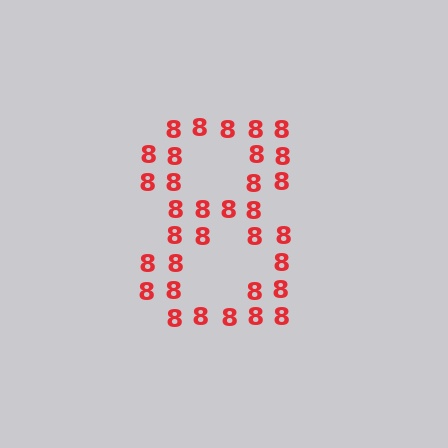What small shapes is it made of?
It is made of small digit 8's.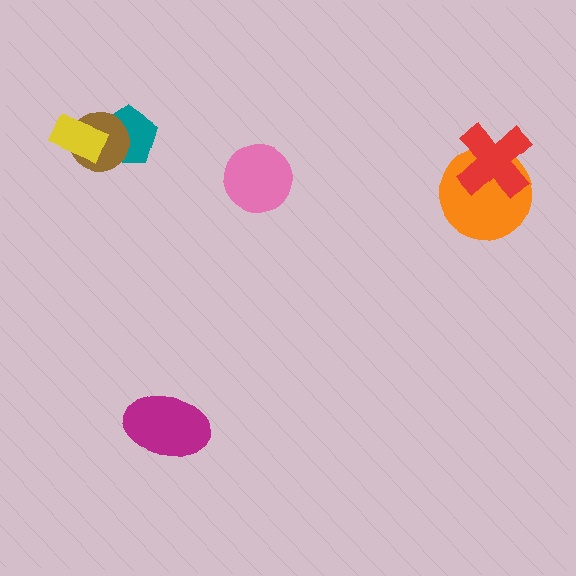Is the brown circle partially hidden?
Yes, it is partially covered by another shape.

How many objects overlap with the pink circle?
0 objects overlap with the pink circle.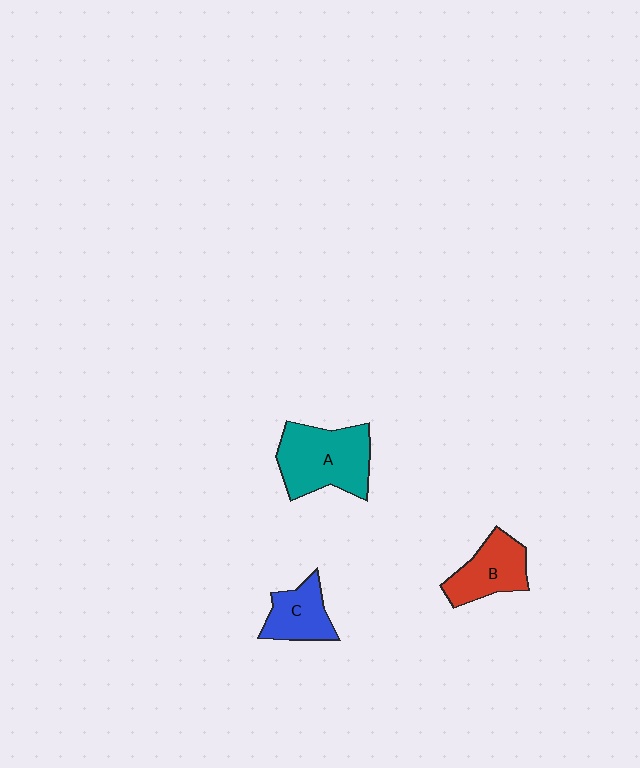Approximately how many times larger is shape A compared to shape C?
Approximately 1.7 times.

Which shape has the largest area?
Shape A (teal).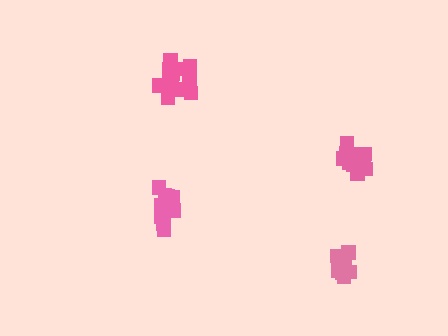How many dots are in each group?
Group 1: 11 dots, Group 2: 11 dots, Group 3: 11 dots, Group 4: 13 dots (46 total).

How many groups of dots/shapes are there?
There are 4 groups.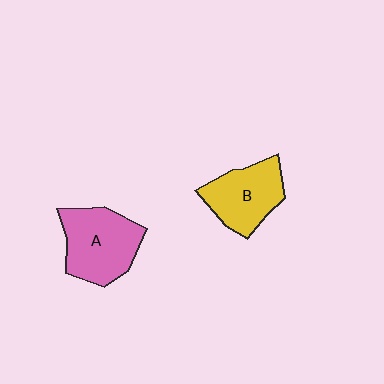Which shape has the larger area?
Shape A (pink).